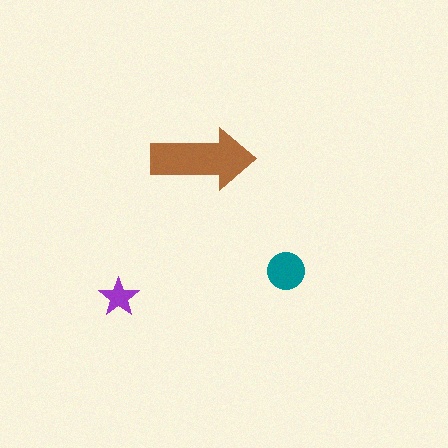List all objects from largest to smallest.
The brown arrow, the teal circle, the purple star.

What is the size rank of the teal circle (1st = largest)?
2nd.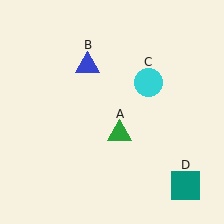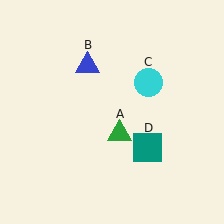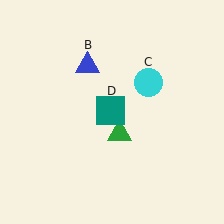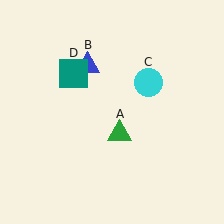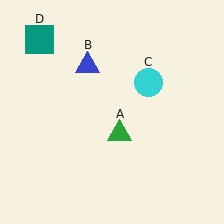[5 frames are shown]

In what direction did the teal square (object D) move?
The teal square (object D) moved up and to the left.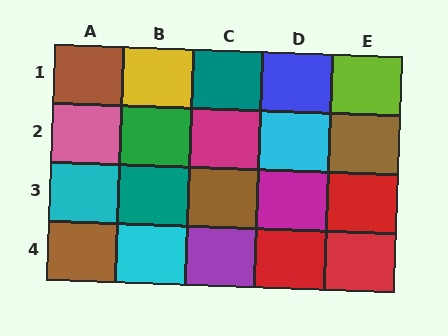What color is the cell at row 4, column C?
Purple.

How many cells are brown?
4 cells are brown.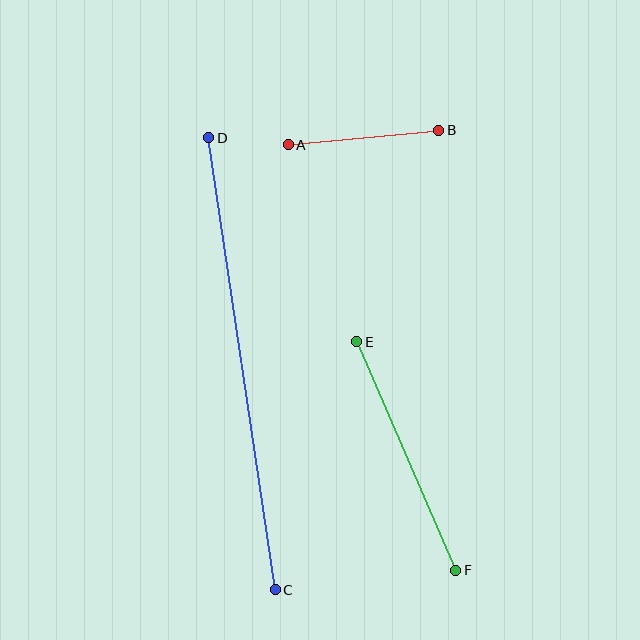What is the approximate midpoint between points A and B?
The midpoint is at approximately (363, 138) pixels.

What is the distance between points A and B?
The distance is approximately 151 pixels.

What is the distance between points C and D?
The distance is approximately 457 pixels.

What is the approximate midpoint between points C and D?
The midpoint is at approximately (242, 364) pixels.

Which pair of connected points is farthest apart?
Points C and D are farthest apart.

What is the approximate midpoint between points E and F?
The midpoint is at approximately (406, 456) pixels.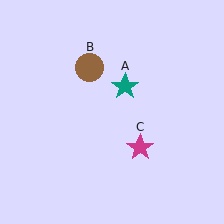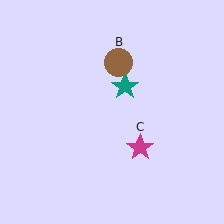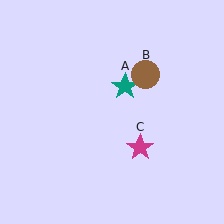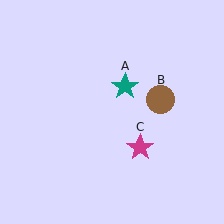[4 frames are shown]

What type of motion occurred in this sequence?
The brown circle (object B) rotated clockwise around the center of the scene.